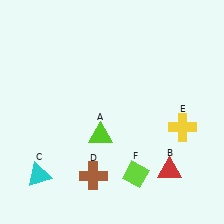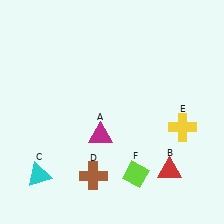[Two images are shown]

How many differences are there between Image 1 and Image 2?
There is 1 difference between the two images.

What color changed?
The triangle (A) changed from lime in Image 1 to magenta in Image 2.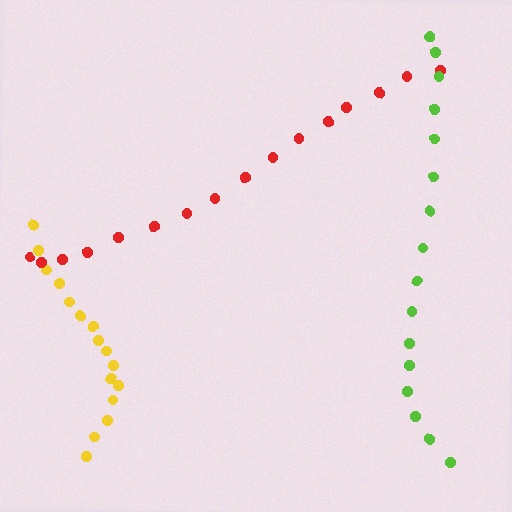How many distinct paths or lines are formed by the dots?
There are 3 distinct paths.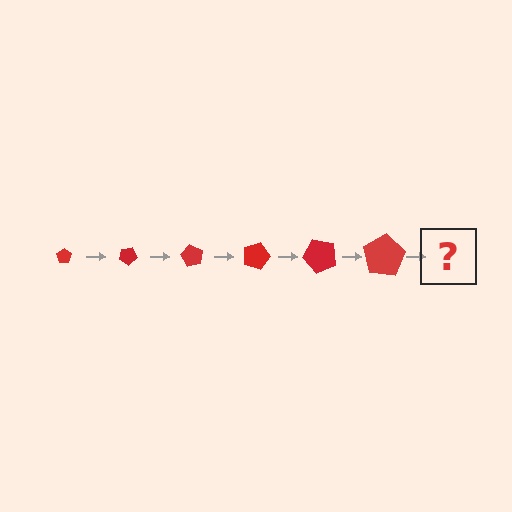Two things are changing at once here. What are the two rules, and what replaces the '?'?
The two rules are that the pentagon grows larger each step and it rotates 30 degrees each step. The '?' should be a pentagon, larger than the previous one and rotated 180 degrees from the start.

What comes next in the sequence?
The next element should be a pentagon, larger than the previous one and rotated 180 degrees from the start.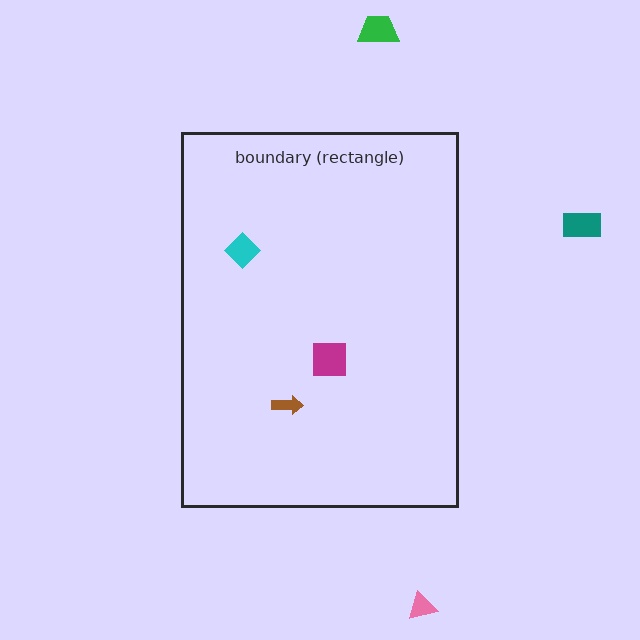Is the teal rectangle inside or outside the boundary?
Outside.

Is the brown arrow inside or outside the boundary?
Inside.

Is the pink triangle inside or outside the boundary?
Outside.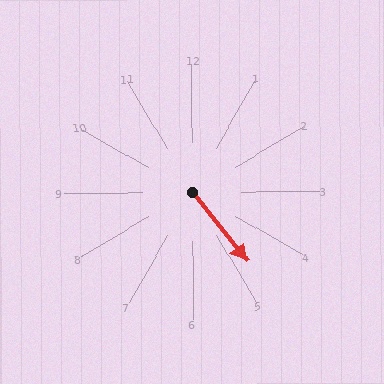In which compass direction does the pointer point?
Southeast.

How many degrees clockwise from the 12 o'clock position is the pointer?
Approximately 142 degrees.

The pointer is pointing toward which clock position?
Roughly 5 o'clock.